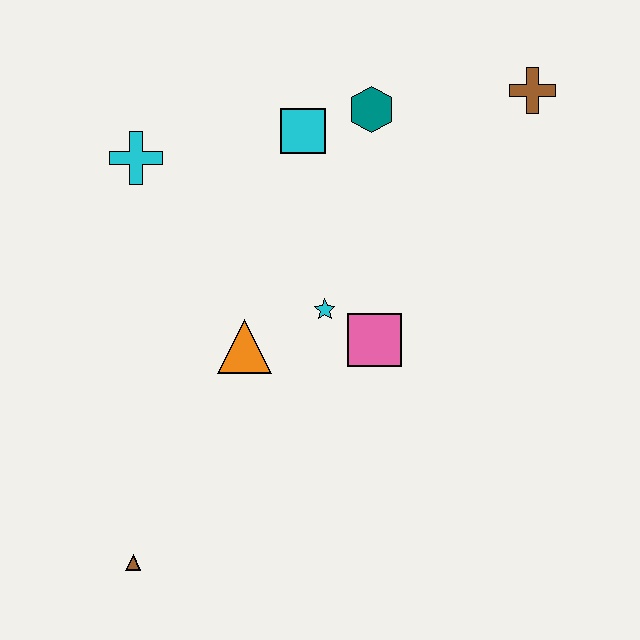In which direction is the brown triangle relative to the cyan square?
The brown triangle is below the cyan square.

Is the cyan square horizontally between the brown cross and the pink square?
No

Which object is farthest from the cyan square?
The brown triangle is farthest from the cyan square.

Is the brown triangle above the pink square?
No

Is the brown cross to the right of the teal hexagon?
Yes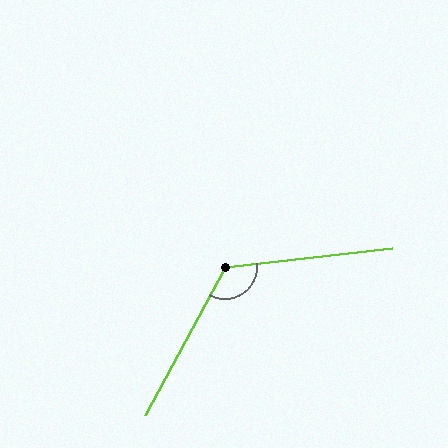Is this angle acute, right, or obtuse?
It is obtuse.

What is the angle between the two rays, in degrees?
Approximately 124 degrees.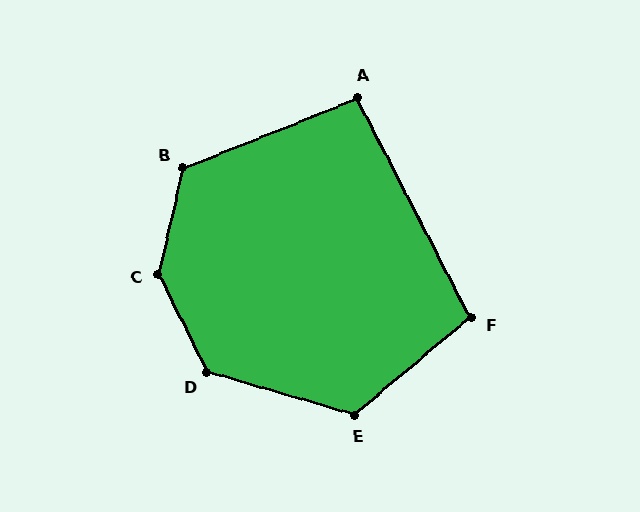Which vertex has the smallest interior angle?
A, at approximately 95 degrees.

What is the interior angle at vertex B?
Approximately 125 degrees (obtuse).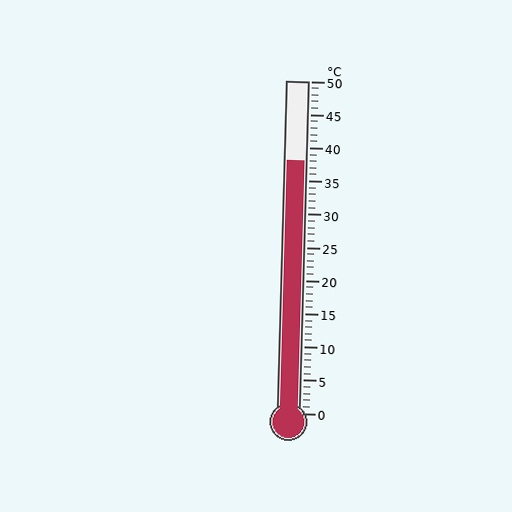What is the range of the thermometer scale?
The thermometer scale ranges from 0°C to 50°C.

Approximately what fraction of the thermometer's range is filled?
The thermometer is filled to approximately 75% of its range.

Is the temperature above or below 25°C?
The temperature is above 25°C.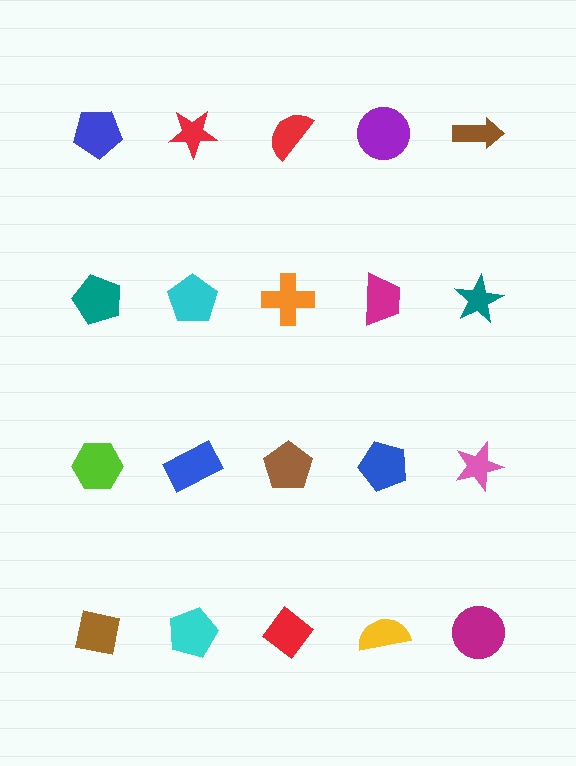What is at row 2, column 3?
An orange cross.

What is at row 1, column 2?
A red star.